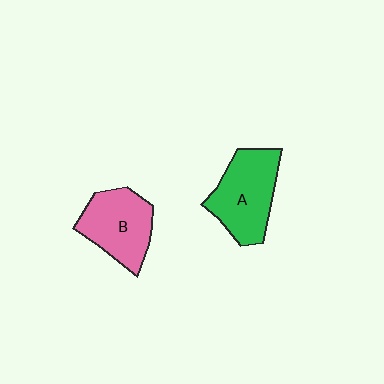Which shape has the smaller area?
Shape B (pink).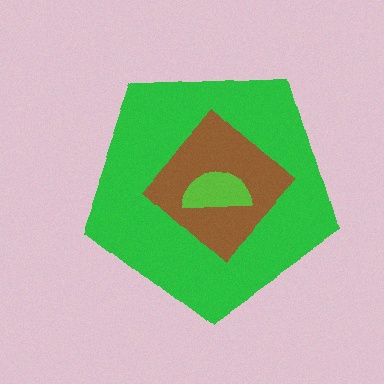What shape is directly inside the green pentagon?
The brown diamond.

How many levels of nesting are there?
3.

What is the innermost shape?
The lime semicircle.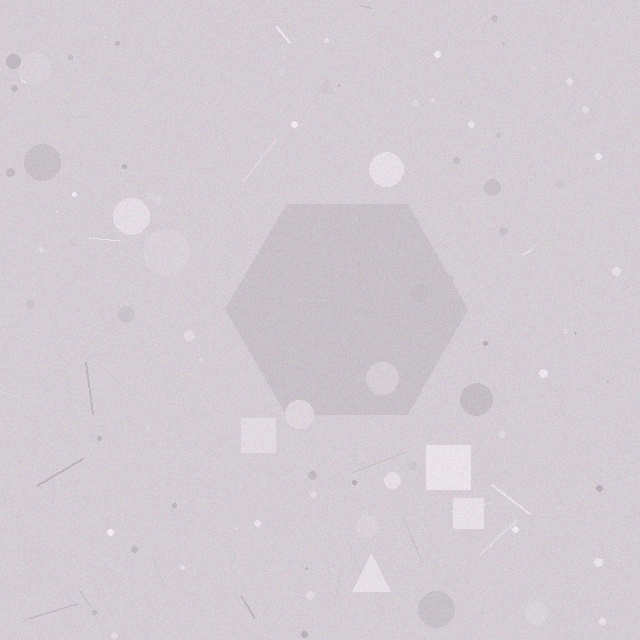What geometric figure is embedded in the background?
A hexagon is embedded in the background.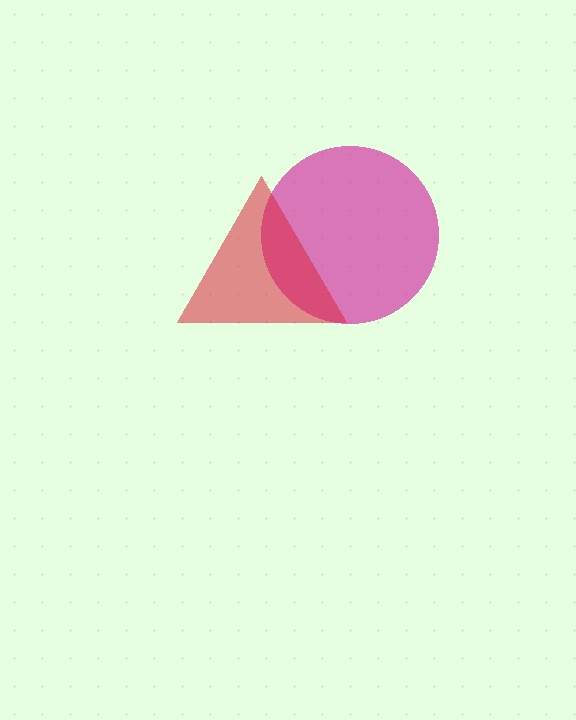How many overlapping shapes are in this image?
There are 2 overlapping shapes in the image.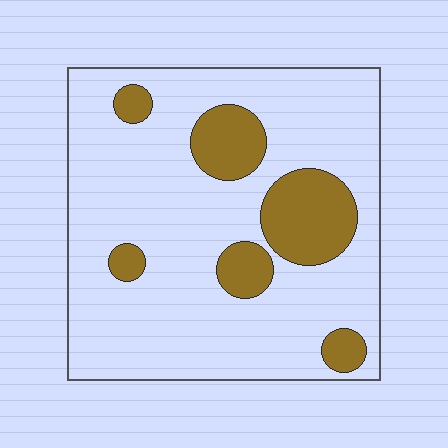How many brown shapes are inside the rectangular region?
6.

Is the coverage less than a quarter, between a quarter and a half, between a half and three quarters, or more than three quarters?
Less than a quarter.